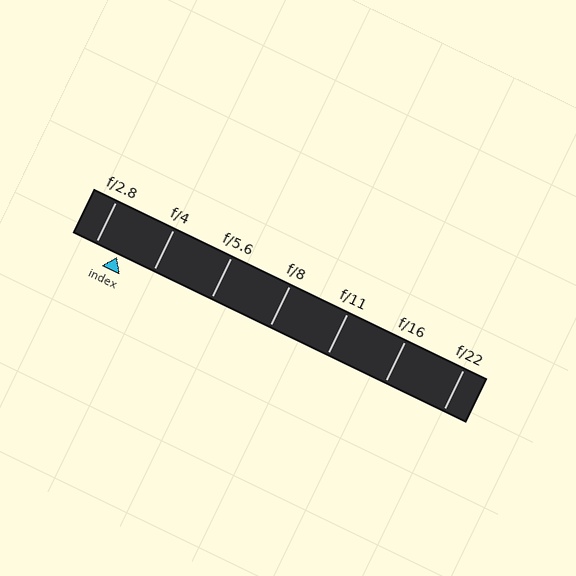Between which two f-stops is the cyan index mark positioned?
The index mark is between f/2.8 and f/4.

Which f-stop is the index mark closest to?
The index mark is closest to f/2.8.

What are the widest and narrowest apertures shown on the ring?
The widest aperture shown is f/2.8 and the narrowest is f/22.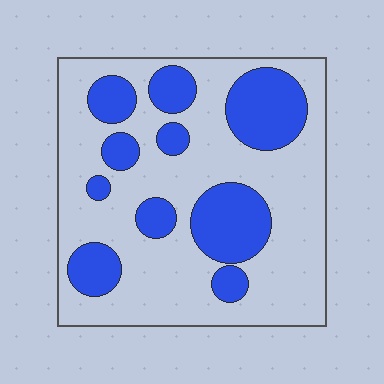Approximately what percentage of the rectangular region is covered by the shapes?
Approximately 30%.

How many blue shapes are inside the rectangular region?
10.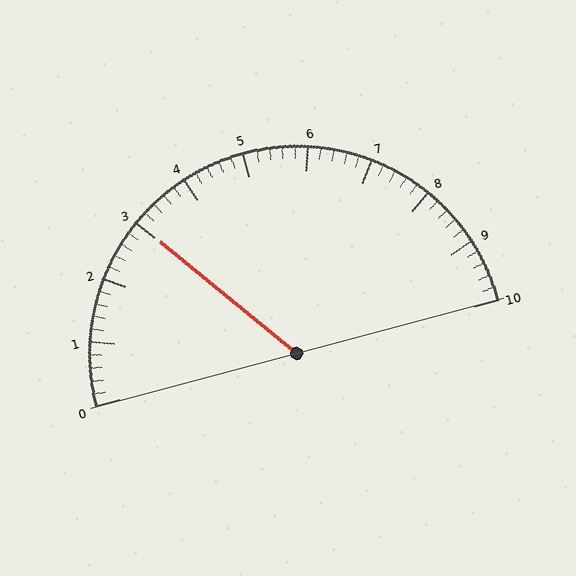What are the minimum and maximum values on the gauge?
The gauge ranges from 0 to 10.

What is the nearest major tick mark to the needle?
The nearest major tick mark is 3.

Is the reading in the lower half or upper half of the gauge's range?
The reading is in the lower half of the range (0 to 10).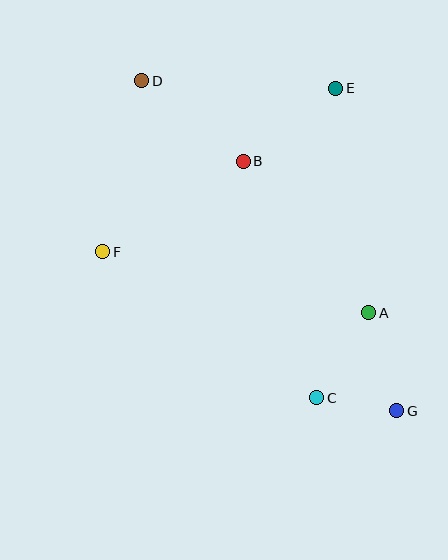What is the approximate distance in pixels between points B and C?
The distance between B and C is approximately 247 pixels.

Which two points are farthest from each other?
Points D and G are farthest from each other.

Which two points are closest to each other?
Points C and G are closest to each other.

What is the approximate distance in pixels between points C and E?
The distance between C and E is approximately 310 pixels.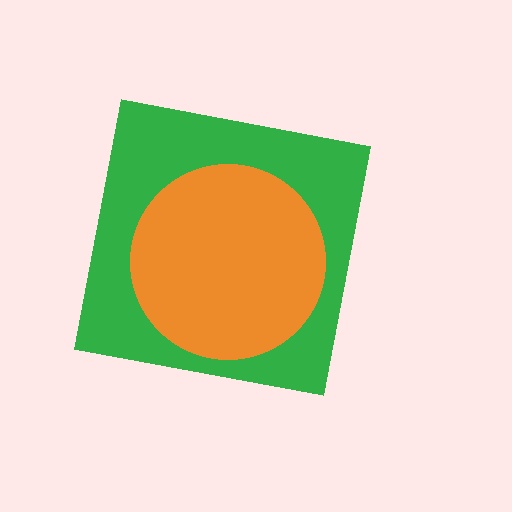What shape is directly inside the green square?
The orange circle.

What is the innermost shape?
The orange circle.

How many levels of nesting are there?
2.